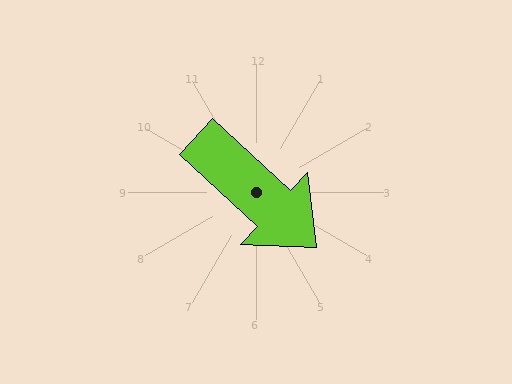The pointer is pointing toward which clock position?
Roughly 4 o'clock.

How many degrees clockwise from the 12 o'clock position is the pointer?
Approximately 133 degrees.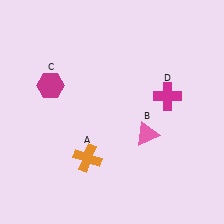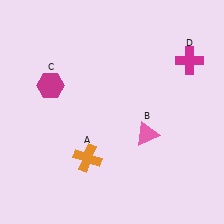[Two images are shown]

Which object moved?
The magenta cross (D) moved up.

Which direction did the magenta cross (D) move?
The magenta cross (D) moved up.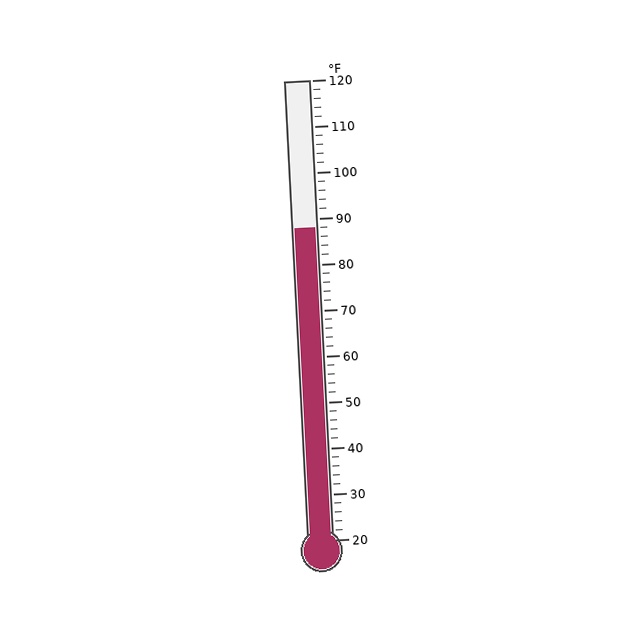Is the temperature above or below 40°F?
The temperature is above 40°F.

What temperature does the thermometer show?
The thermometer shows approximately 88°F.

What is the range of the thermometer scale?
The thermometer scale ranges from 20°F to 120°F.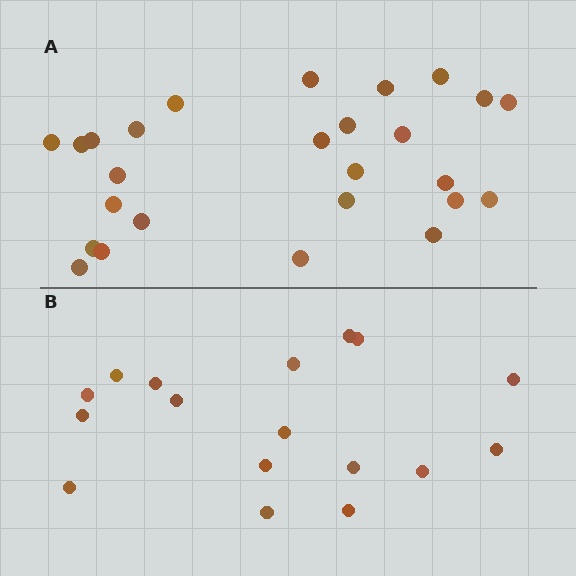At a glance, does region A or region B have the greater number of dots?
Region A (the top region) has more dots.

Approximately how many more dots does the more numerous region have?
Region A has roughly 8 or so more dots than region B.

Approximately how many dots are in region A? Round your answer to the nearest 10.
About 30 dots. (The exact count is 26, which rounds to 30.)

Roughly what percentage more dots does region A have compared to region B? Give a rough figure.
About 55% more.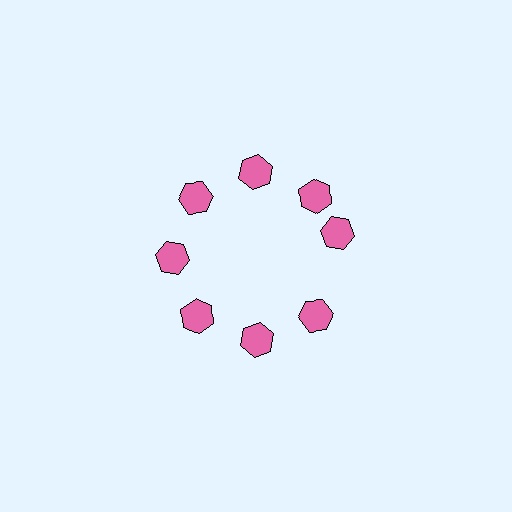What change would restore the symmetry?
The symmetry would be restored by rotating it back into even spacing with its neighbors so that all 8 hexagons sit at equal angles and equal distance from the center.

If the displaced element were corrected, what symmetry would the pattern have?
It would have 8-fold rotational symmetry — the pattern would map onto itself every 45 degrees.